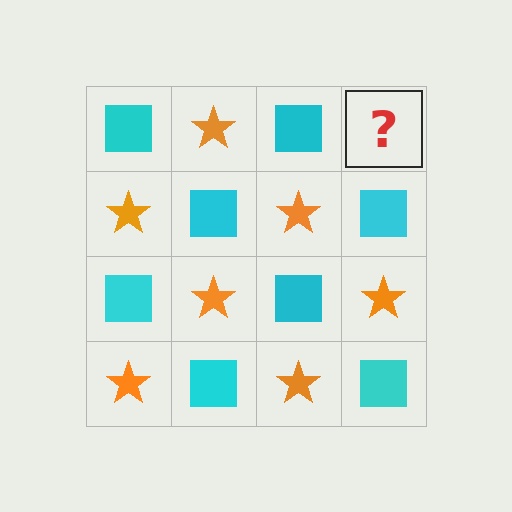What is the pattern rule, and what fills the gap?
The rule is that it alternates cyan square and orange star in a checkerboard pattern. The gap should be filled with an orange star.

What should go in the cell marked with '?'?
The missing cell should contain an orange star.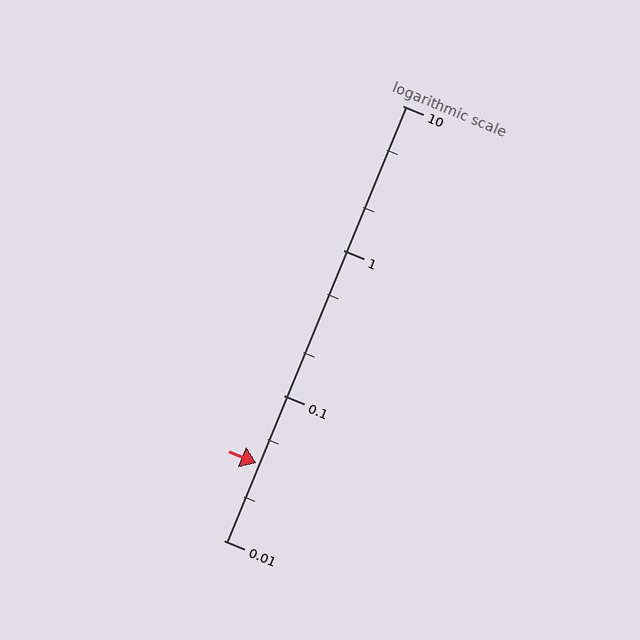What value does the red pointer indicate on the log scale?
The pointer indicates approximately 0.034.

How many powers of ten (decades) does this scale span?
The scale spans 3 decades, from 0.01 to 10.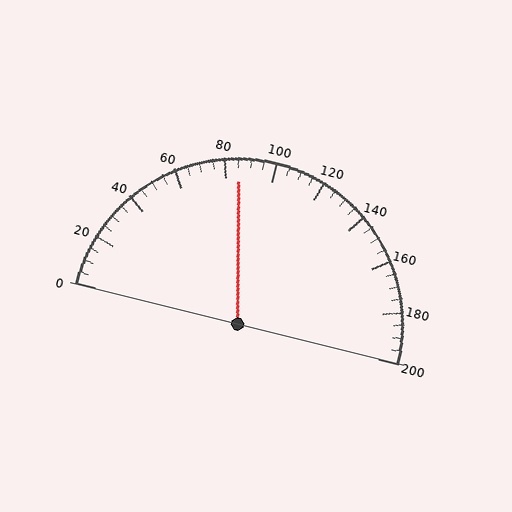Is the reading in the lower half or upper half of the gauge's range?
The reading is in the lower half of the range (0 to 200).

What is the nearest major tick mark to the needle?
The nearest major tick mark is 80.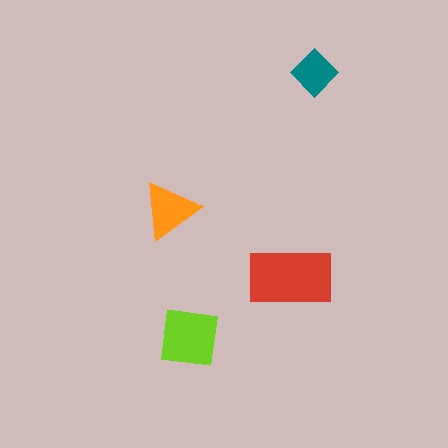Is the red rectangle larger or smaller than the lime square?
Larger.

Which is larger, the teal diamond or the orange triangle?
The orange triangle.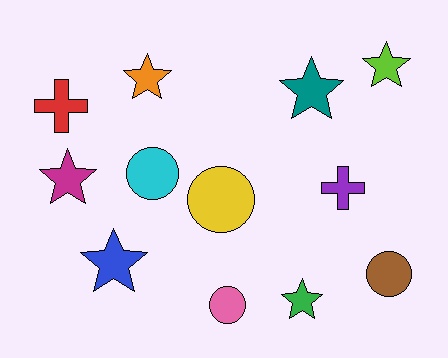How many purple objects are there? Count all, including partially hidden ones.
There is 1 purple object.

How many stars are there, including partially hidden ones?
There are 6 stars.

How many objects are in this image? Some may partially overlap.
There are 12 objects.